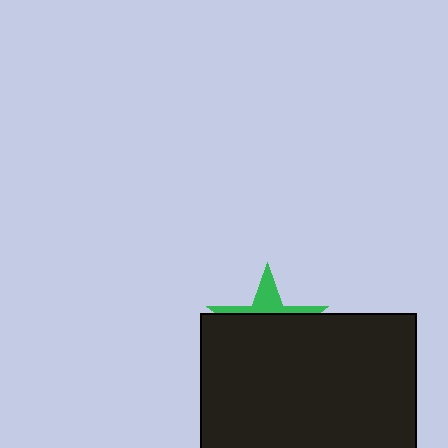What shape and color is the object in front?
The object in front is a black rectangle.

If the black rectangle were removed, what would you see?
You would see the complete green star.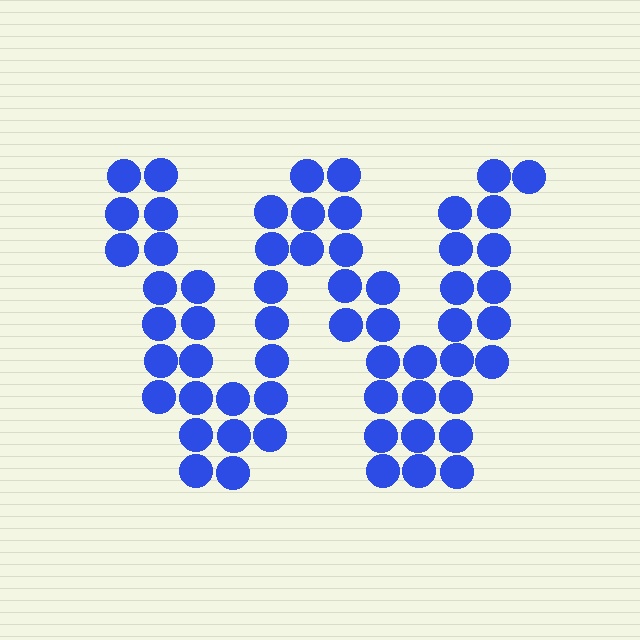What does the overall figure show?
The overall figure shows the letter W.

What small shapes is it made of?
It is made of small circles.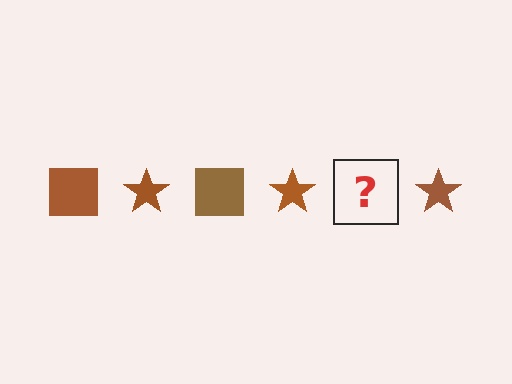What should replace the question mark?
The question mark should be replaced with a brown square.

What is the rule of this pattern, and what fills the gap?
The rule is that the pattern cycles through square, star shapes in brown. The gap should be filled with a brown square.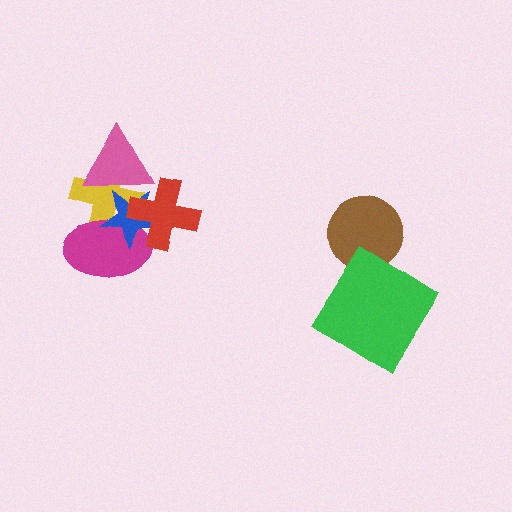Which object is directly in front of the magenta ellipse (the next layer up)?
The blue star is directly in front of the magenta ellipse.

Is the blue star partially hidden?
Yes, it is partially covered by another shape.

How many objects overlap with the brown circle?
0 objects overlap with the brown circle.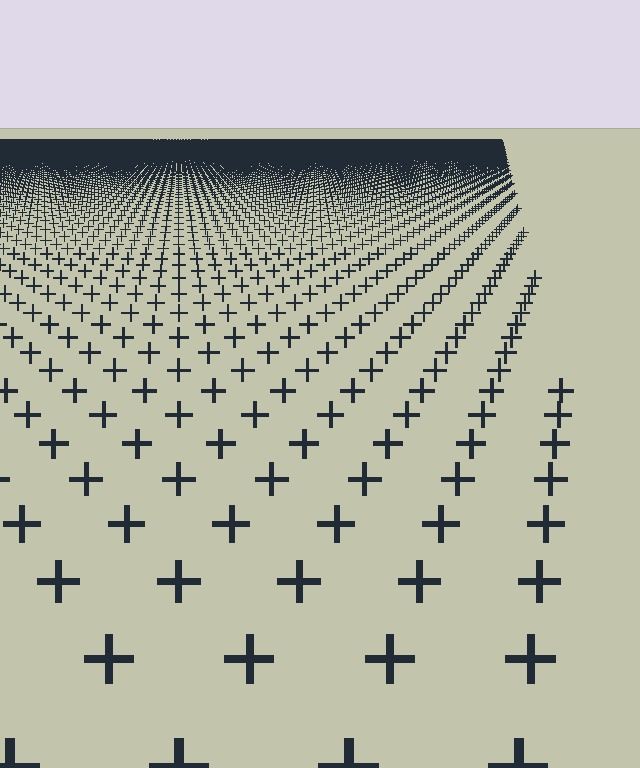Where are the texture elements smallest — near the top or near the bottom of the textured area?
Near the top.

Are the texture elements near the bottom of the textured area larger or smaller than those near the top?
Larger. Near the bottom, elements are closer to the viewer and appear at a bigger on-screen size.